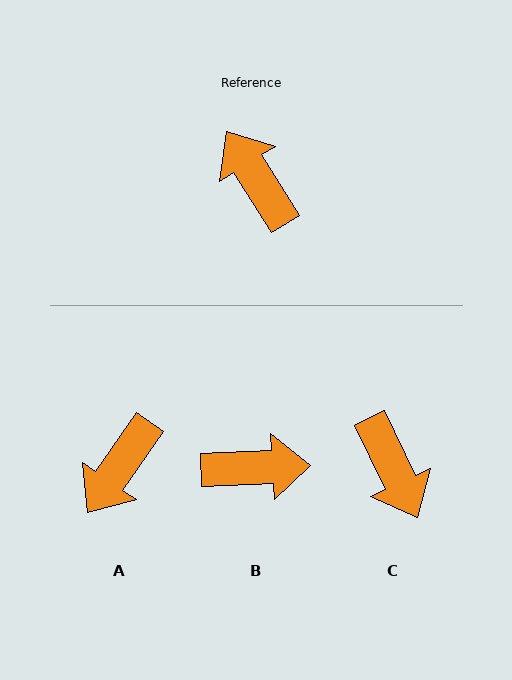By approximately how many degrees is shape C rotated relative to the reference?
Approximately 173 degrees counter-clockwise.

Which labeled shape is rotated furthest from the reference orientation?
C, about 173 degrees away.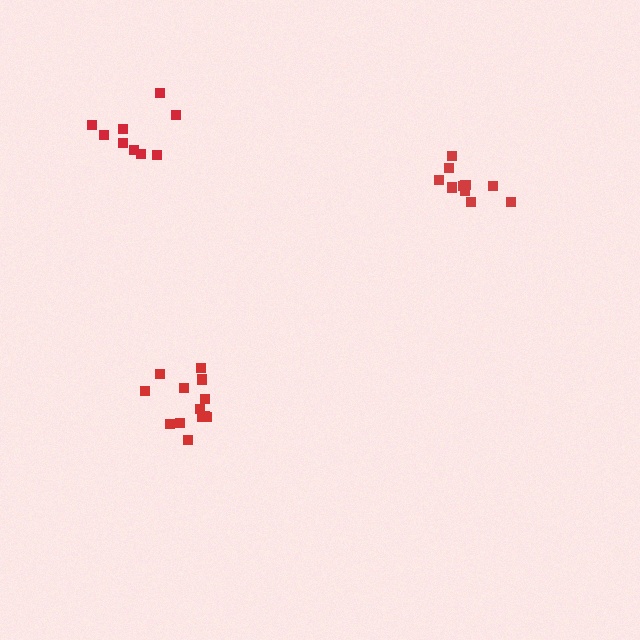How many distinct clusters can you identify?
There are 3 distinct clusters.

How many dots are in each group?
Group 1: 13 dots, Group 2: 10 dots, Group 3: 9 dots (32 total).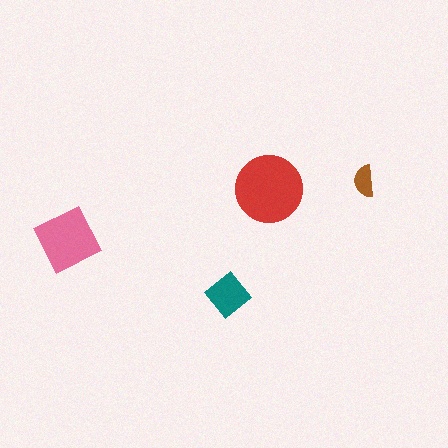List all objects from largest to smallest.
The red circle, the pink square, the teal diamond, the brown semicircle.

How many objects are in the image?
There are 4 objects in the image.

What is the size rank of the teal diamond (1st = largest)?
3rd.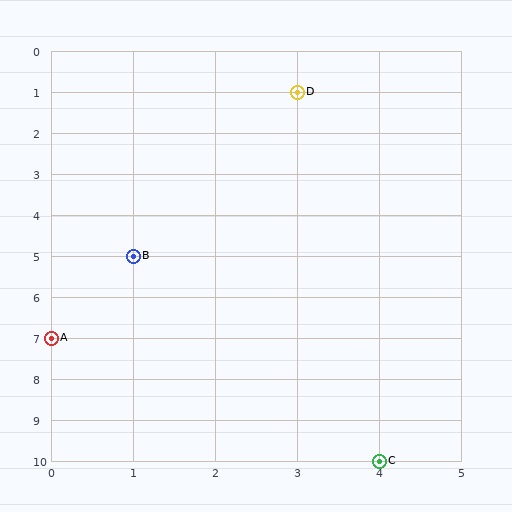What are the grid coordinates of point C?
Point C is at grid coordinates (4, 10).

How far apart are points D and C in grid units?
Points D and C are 1 column and 9 rows apart (about 9.1 grid units diagonally).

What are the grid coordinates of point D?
Point D is at grid coordinates (3, 1).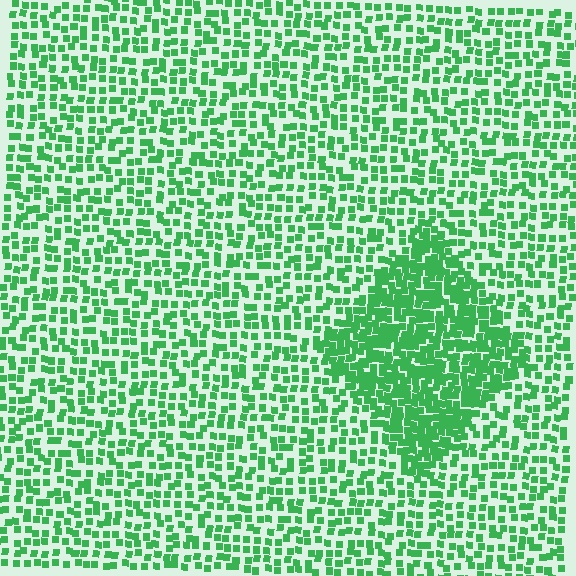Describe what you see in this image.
The image contains small green elements arranged at two different densities. A diamond-shaped region is visible where the elements are more densely packed than the surrounding area.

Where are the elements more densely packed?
The elements are more densely packed inside the diamond boundary.